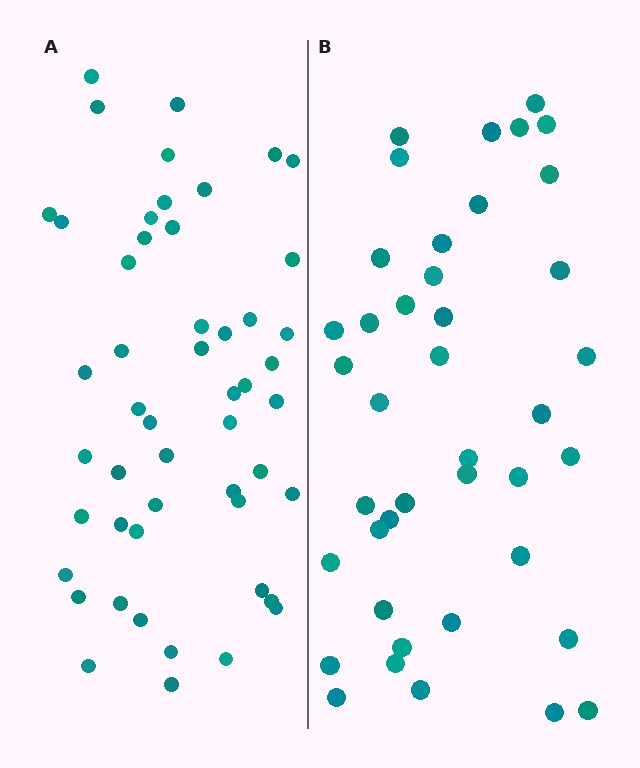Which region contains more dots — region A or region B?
Region A (the left region) has more dots.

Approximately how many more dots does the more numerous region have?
Region A has roughly 10 or so more dots than region B.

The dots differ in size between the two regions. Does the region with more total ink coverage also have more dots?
No. Region B has more total ink coverage because its dots are larger, but region A actually contains more individual dots. Total area can be misleading — the number of items is what matters here.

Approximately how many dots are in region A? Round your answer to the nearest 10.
About 50 dots. (The exact count is 51, which rounds to 50.)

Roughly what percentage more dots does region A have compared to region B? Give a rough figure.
About 25% more.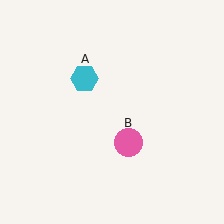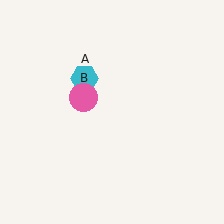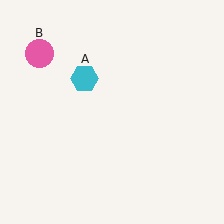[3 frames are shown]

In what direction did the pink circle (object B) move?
The pink circle (object B) moved up and to the left.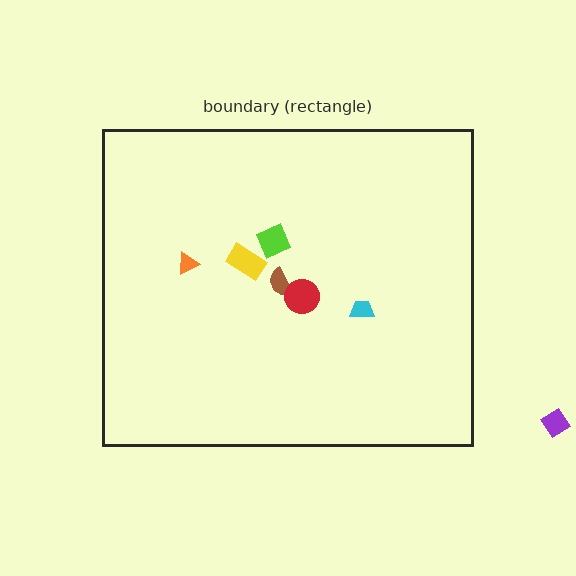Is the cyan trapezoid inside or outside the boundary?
Inside.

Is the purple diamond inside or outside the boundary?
Outside.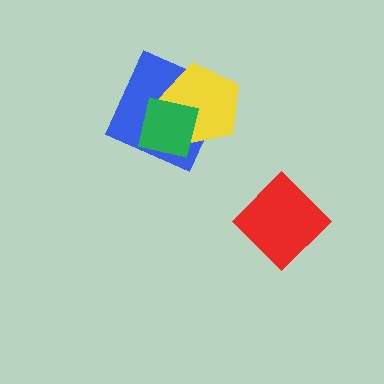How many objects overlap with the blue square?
2 objects overlap with the blue square.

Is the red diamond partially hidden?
No, no other shape covers it.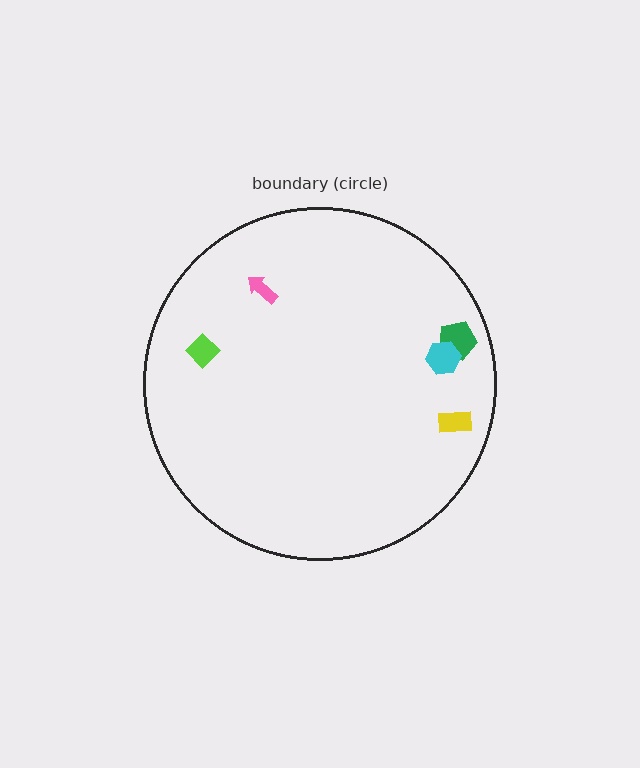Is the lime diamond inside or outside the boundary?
Inside.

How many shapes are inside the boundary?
5 inside, 0 outside.